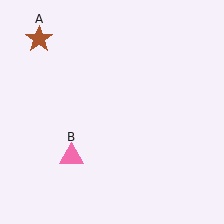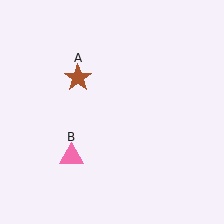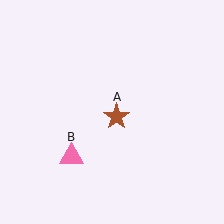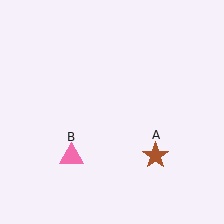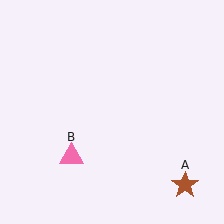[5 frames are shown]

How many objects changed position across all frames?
1 object changed position: brown star (object A).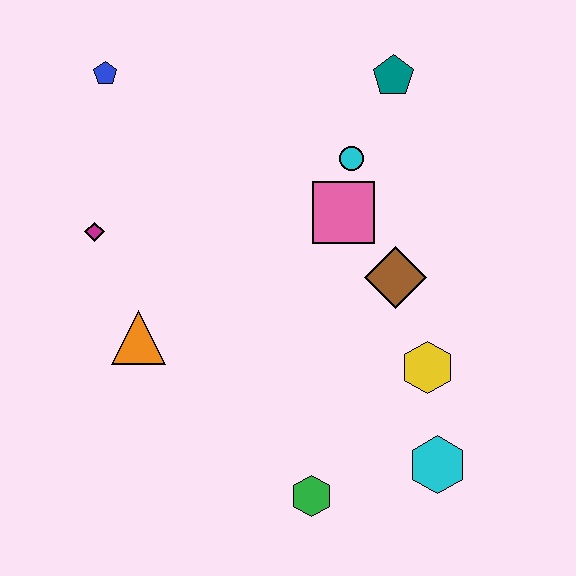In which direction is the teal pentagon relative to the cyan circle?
The teal pentagon is above the cyan circle.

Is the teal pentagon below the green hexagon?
No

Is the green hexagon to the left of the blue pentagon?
No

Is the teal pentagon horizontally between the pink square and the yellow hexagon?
Yes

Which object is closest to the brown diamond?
The pink square is closest to the brown diamond.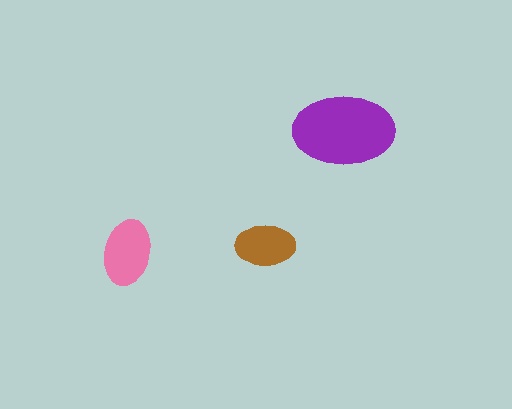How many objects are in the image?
There are 3 objects in the image.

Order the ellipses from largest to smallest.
the purple one, the pink one, the brown one.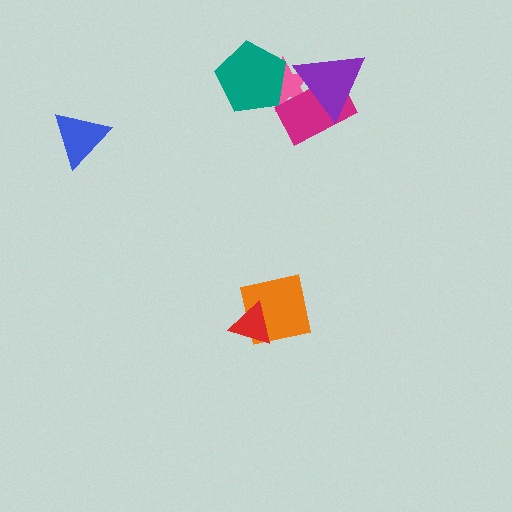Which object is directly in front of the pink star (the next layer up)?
The magenta rectangle is directly in front of the pink star.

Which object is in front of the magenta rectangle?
The purple triangle is in front of the magenta rectangle.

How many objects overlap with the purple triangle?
2 objects overlap with the purple triangle.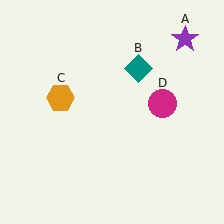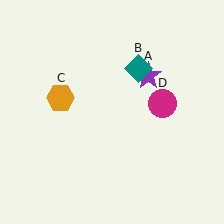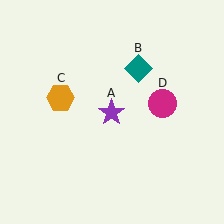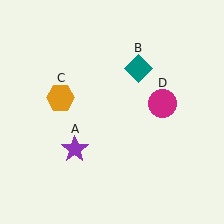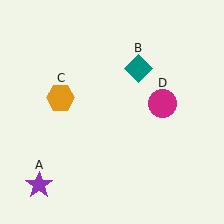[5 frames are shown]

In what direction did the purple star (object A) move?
The purple star (object A) moved down and to the left.